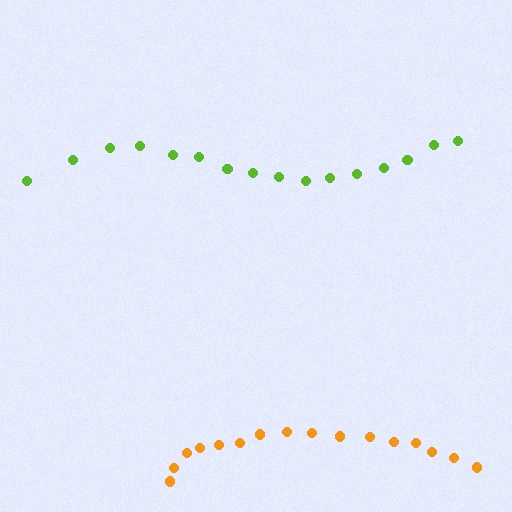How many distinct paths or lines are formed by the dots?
There are 2 distinct paths.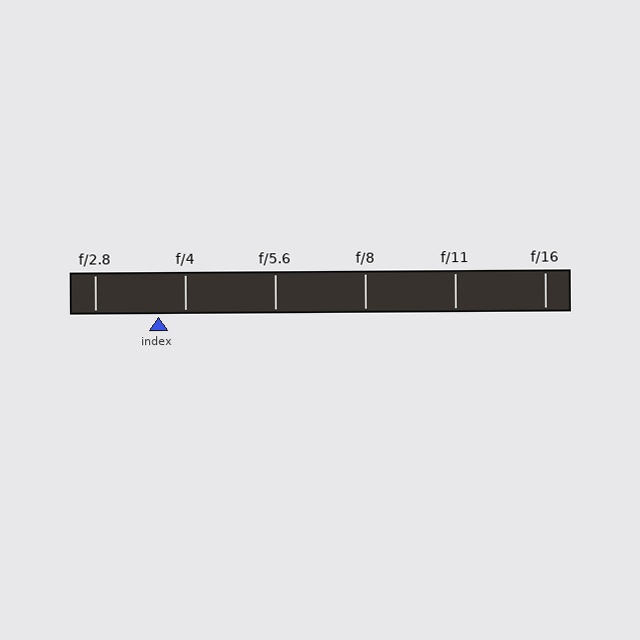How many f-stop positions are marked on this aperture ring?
There are 6 f-stop positions marked.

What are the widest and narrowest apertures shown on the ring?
The widest aperture shown is f/2.8 and the narrowest is f/16.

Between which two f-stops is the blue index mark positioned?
The index mark is between f/2.8 and f/4.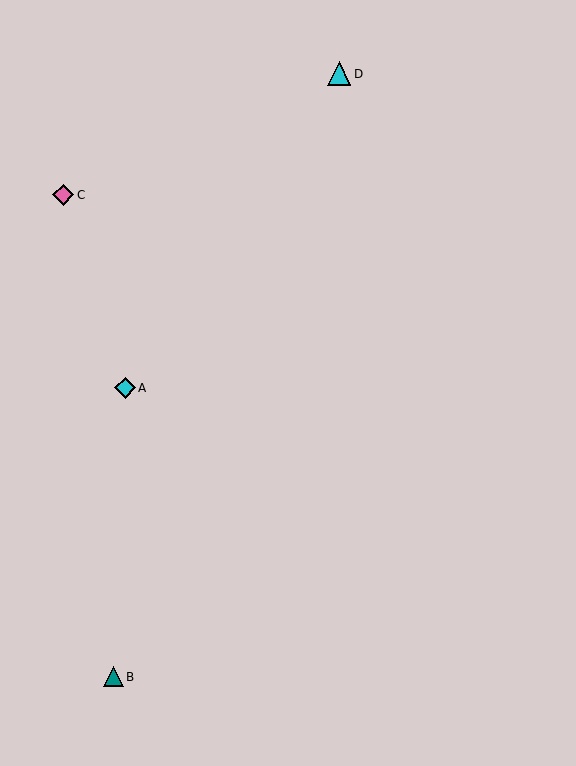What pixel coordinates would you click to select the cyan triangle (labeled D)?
Click at (339, 74) to select the cyan triangle D.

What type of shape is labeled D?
Shape D is a cyan triangle.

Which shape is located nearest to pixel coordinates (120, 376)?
The cyan diamond (labeled A) at (125, 388) is nearest to that location.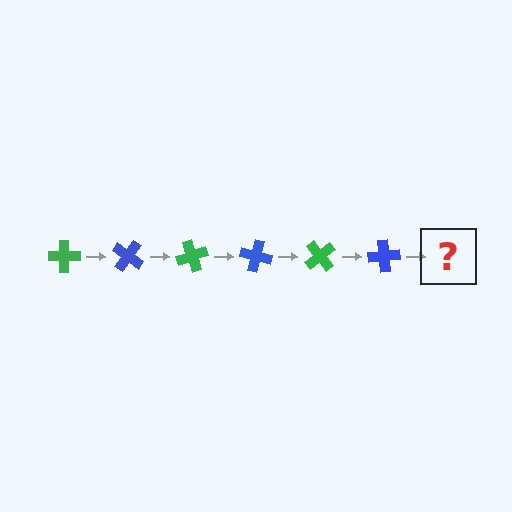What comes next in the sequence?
The next element should be a green cross, rotated 210 degrees from the start.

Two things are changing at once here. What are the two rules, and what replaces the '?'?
The two rules are that it rotates 35 degrees each step and the color cycles through green and blue. The '?' should be a green cross, rotated 210 degrees from the start.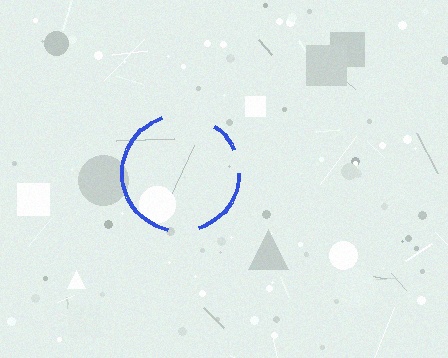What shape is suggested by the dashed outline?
The dashed outline suggests a circle.